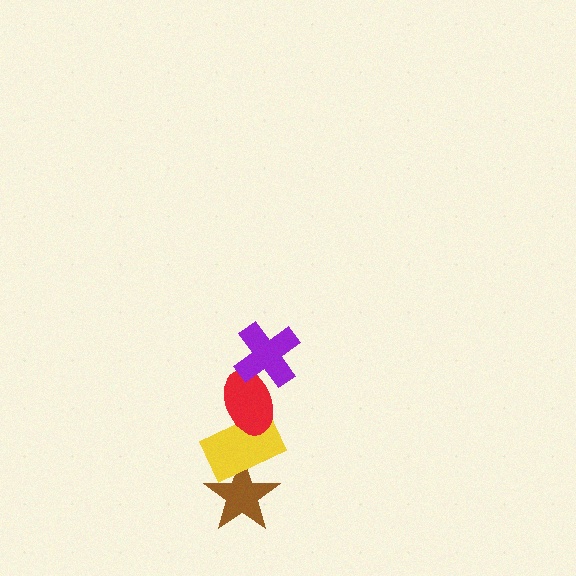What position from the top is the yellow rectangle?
The yellow rectangle is 3rd from the top.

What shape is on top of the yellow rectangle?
The red ellipse is on top of the yellow rectangle.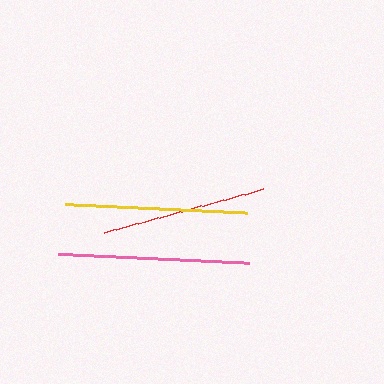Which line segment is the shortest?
The red line is the shortest at approximately 165 pixels.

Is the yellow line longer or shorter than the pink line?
The pink line is longer than the yellow line.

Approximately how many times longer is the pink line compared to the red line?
The pink line is approximately 1.2 times the length of the red line.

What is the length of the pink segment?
The pink segment is approximately 191 pixels long.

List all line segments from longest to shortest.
From longest to shortest: pink, yellow, red.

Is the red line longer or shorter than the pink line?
The pink line is longer than the red line.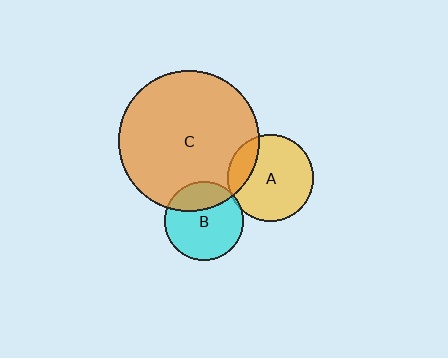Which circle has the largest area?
Circle C (orange).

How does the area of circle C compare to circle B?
Approximately 3.2 times.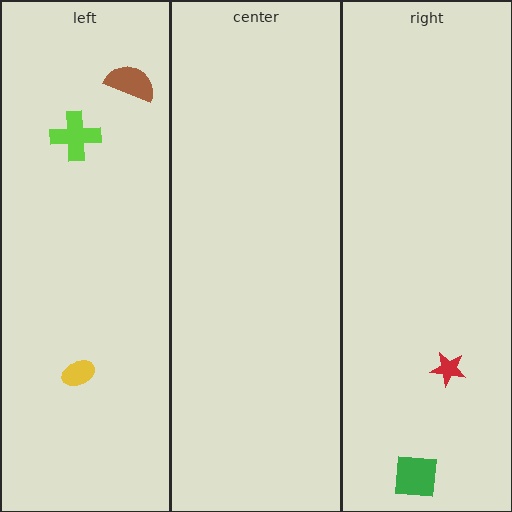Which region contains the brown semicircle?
The left region.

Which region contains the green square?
The right region.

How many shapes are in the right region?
2.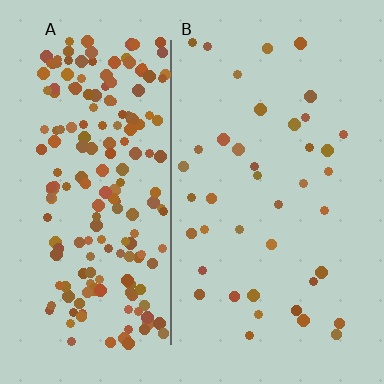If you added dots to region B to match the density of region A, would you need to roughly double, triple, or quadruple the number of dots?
Approximately quadruple.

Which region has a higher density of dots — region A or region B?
A (the left).